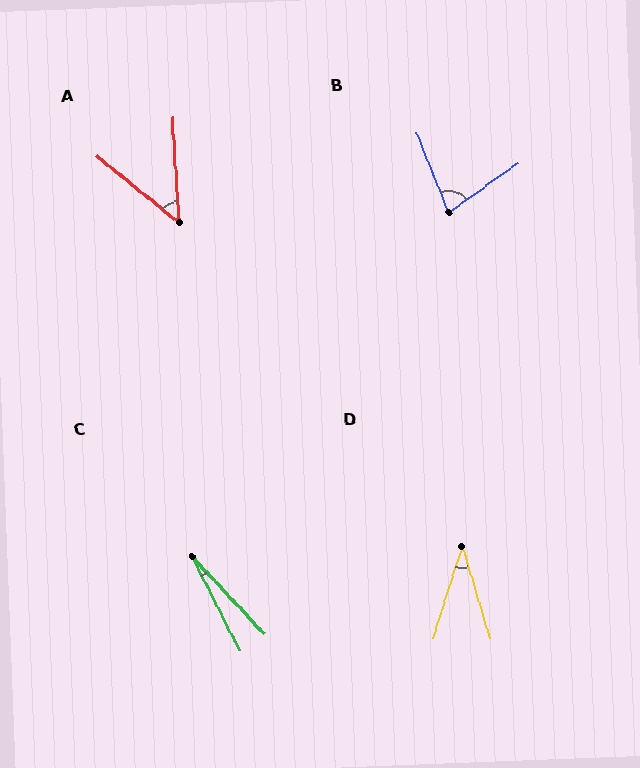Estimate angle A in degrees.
Approximately 48 degrees.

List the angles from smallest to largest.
C (16°), D (34°), A (48°), B (77°).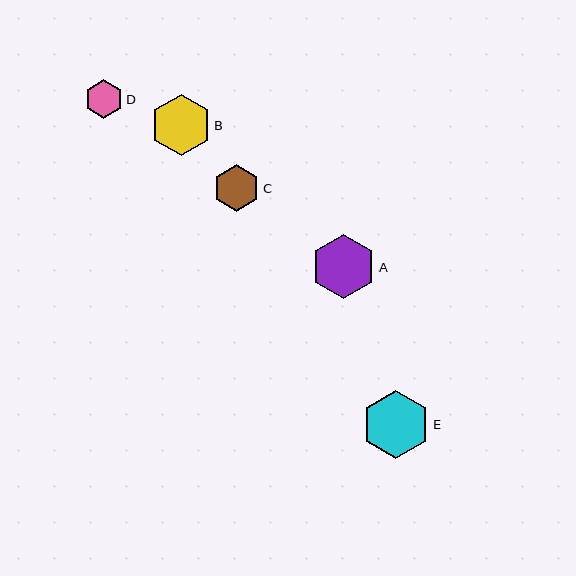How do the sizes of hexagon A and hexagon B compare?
Hexagon A and hexagon B are approximately the same size.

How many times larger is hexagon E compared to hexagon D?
Hexagon E is approximately 1.8 times the size of hexagon D.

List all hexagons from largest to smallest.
From largest to smallest: E, A, B, C, D.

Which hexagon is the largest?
Hexagon E is the largest with a size of approximately 68 pixels.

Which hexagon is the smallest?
Hexagon D is the smallest with a size of approximately 39 pixels.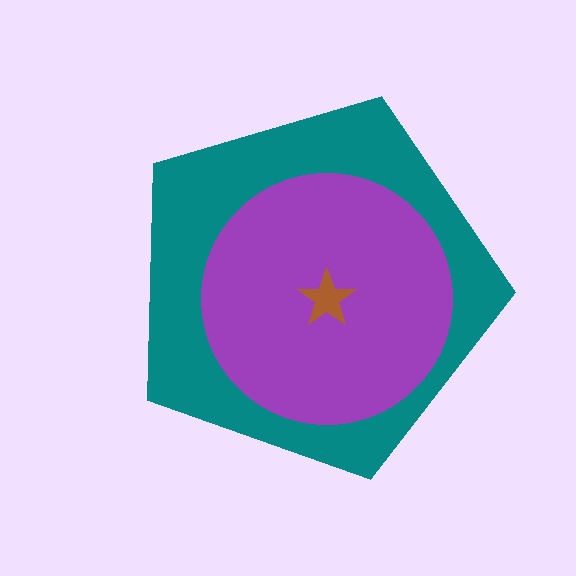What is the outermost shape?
The teal pentagon.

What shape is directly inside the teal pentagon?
The purple circle.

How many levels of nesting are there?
3.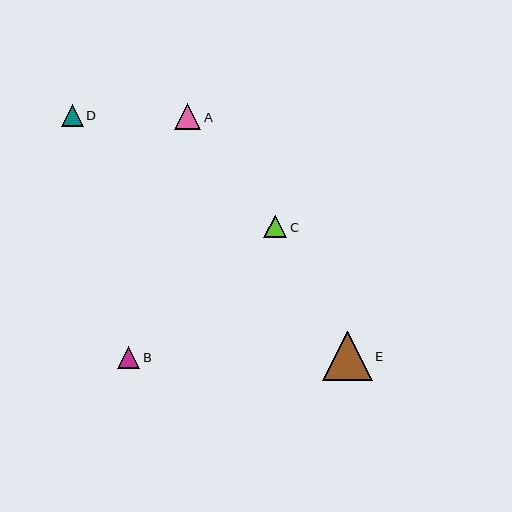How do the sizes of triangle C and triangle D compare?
Triangle C and triangle D are approximately the same size.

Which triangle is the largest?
Triangle E is the largest with a size of approximately 49 pixels.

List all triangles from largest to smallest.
From largest to smallest: E, A, B, C, D.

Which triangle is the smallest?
Triangle D is the smallest with a size of approximately 22 pixels.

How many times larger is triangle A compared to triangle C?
Triangle A is approximately 1.2 times the size of triangle C.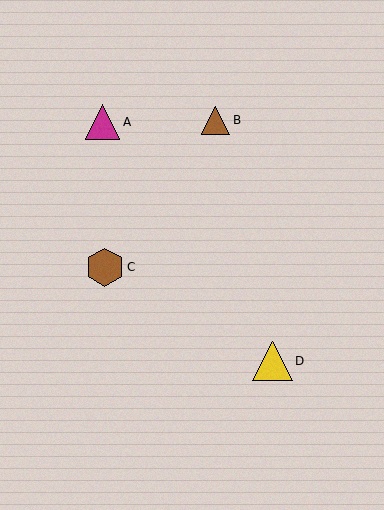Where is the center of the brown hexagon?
The center of the brown hexagon is at (105, 267).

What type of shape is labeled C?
Shape C is a brown hexagon.